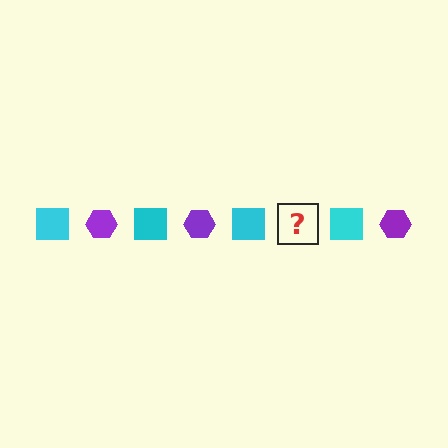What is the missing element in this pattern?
The missing element is a purple hexagon.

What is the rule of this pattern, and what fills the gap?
The rule is that the pattern alternates between cyan square and purple hexagon. The gap should be filled with a purple hexagon.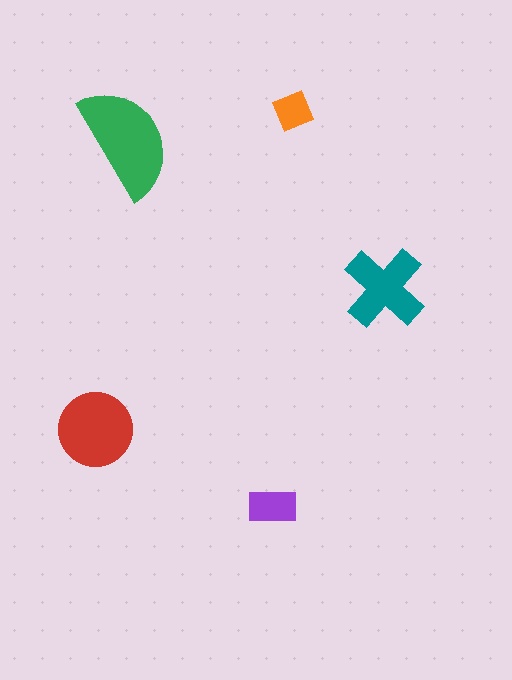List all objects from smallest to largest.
The orange square, the purple rectangle, the teal cross, the red circle, the green semicircle.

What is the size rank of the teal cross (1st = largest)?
3rd.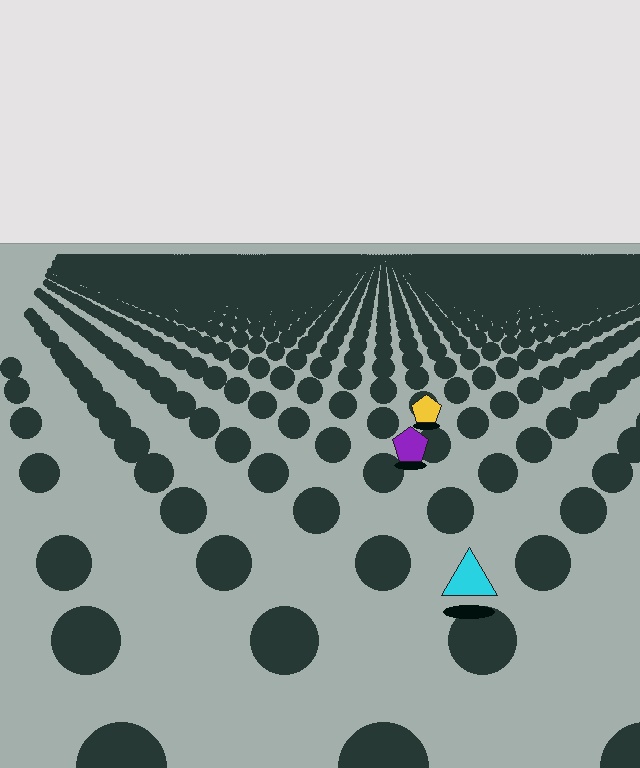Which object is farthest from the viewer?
The yellow pentagon is farthest from the viewer. It appears smaller and the ground texture around it is denser.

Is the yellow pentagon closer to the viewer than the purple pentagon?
No. The purple pentagon is closer — you can tell from the texture gradient: the ground texture is coarser near it.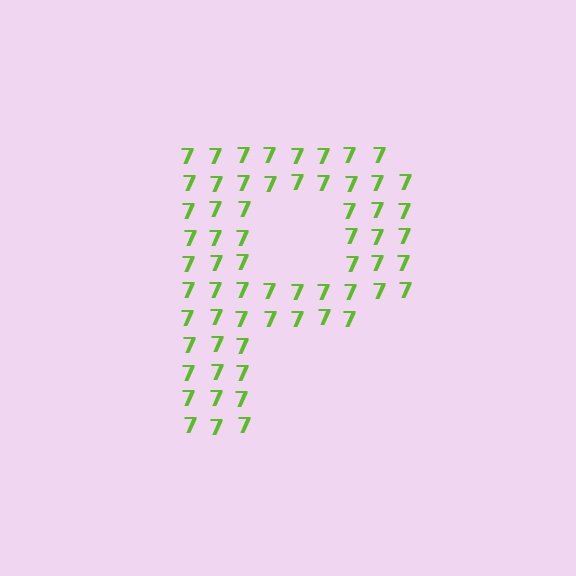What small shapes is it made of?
It is made of small digit 7's.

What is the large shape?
The large shape is the letter P.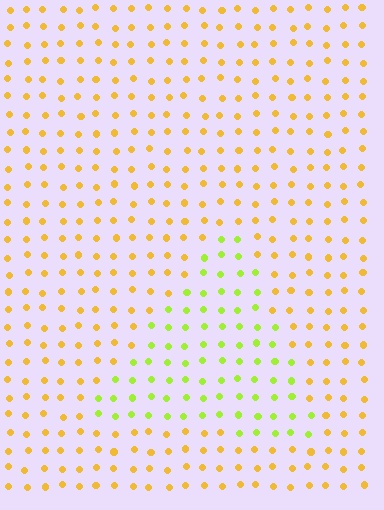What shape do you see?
I see a triangle.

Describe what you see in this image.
The image is filled with small yellow elements in a uniform arrangement. A triangle-shaped region is visible where the elements are tinted to a slightly different hue, forming a subtle color boundary.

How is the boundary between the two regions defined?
The boundary is defined purely by a slight shift in hue (about 43 degrees). Spacing, size, and orientation are identical on both sides.